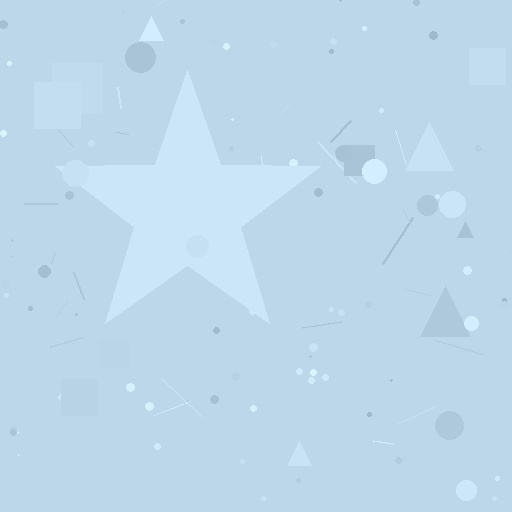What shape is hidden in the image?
A star is hidden in the image.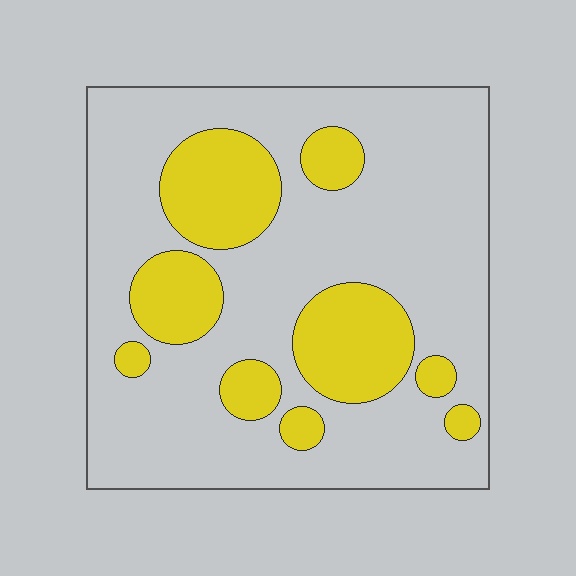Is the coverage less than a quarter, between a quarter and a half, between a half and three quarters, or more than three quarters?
Between a quarter and a half.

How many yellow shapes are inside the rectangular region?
9.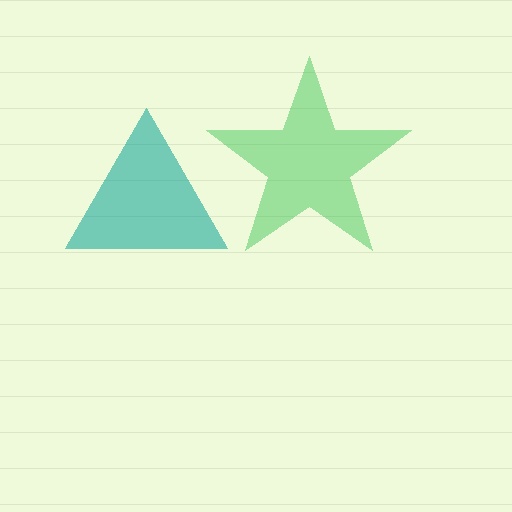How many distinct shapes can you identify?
There are 2 distinct shapes: a green star, a teal triangle.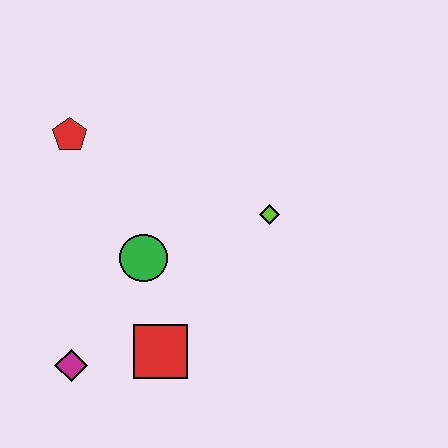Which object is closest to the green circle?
The red square is closest to the green circle.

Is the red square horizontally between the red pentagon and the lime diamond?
Yes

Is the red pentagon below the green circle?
No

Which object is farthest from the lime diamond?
The magenta diamond is farthest from the lime diamond.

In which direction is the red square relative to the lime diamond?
The red square is below the lime diamond.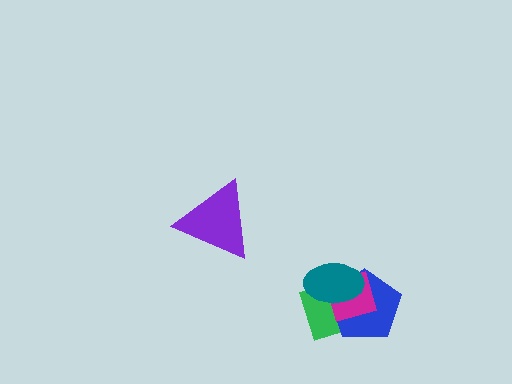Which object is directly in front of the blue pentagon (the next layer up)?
The magenta diamond is directly in front of the blue pentagon.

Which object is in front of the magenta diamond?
The teal ellipse is in front of the magenta diamond.